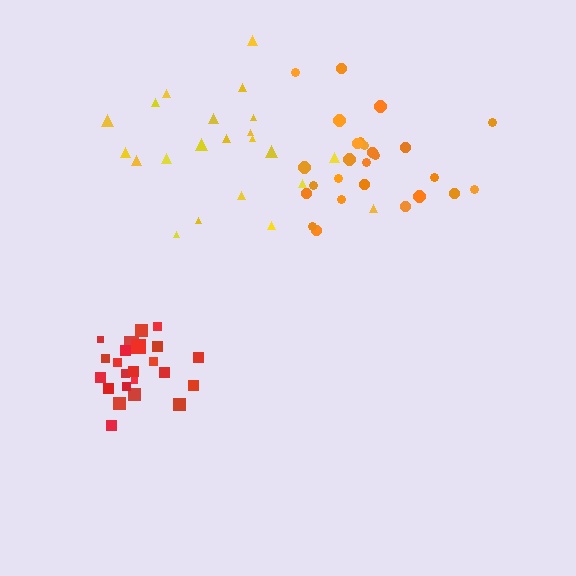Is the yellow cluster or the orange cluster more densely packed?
Orange.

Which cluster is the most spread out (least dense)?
Yellow.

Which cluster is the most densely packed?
Red.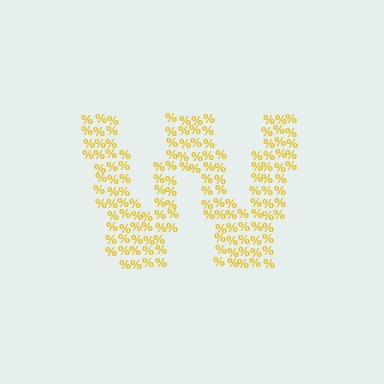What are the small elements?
The small elements are percent signs.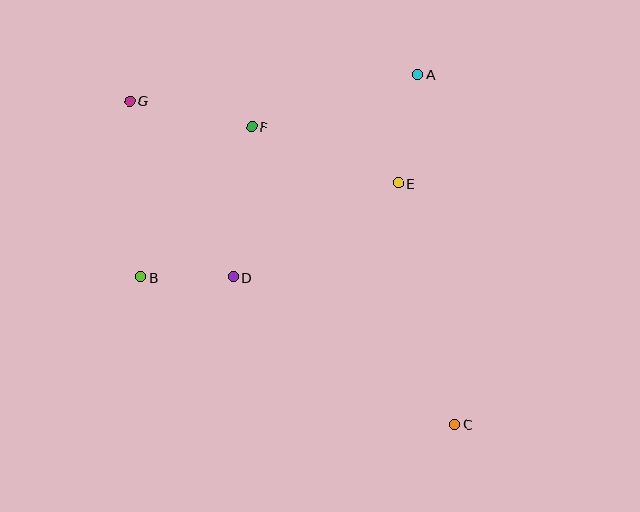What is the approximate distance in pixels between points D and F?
The distance between D and F is approximately 152 pixels.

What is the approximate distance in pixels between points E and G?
The distance between E and G is approximately 281 pixels.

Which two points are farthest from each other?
Points C and G are farthest from each other.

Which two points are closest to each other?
Points B and D are closest to each other.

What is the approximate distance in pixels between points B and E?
The distance between B and E is approximately 275 pixels.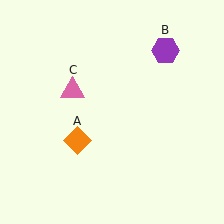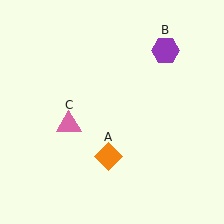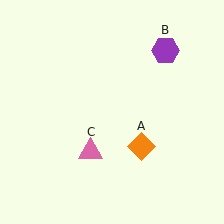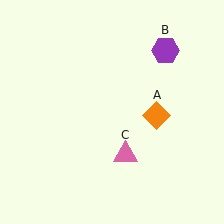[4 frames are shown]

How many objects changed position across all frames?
2 objects changed position: orange diamond (object A), pink triangle (object C).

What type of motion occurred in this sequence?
The orange diamond (object A), pink triangle (object C) rotated counterclockwise around the center of the scene.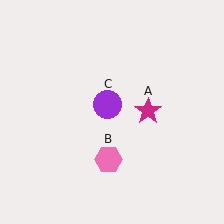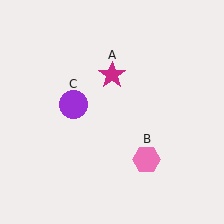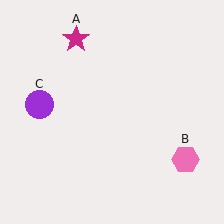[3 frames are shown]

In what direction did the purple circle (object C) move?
The purple circle (object C) moved left.